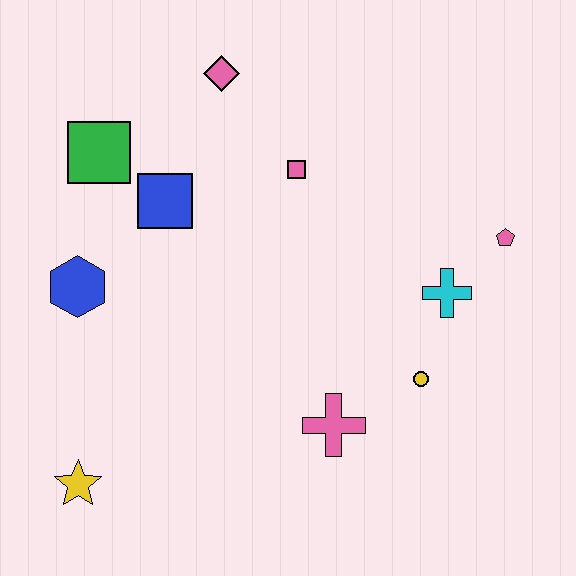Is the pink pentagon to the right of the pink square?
Yes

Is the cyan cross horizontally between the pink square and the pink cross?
No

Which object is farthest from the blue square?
The pink pentagon is farthest from the blue square.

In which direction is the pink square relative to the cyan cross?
The pink square is to the left of the cyan cross.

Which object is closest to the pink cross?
The yellow circle is closest to the pink cross.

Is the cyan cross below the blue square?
Yes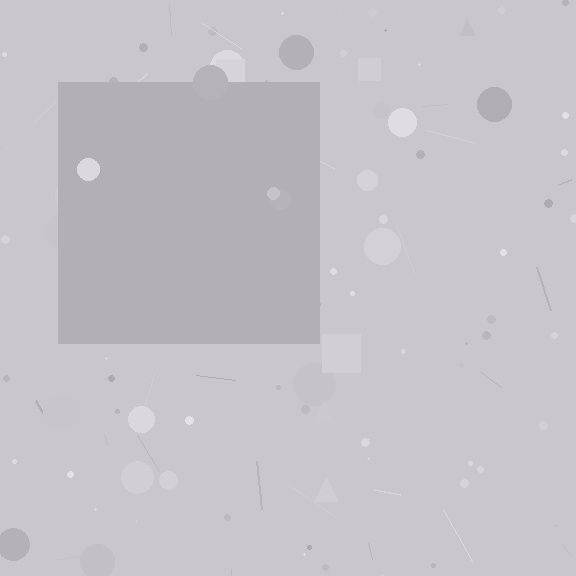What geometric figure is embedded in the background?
A square is embedded in the background.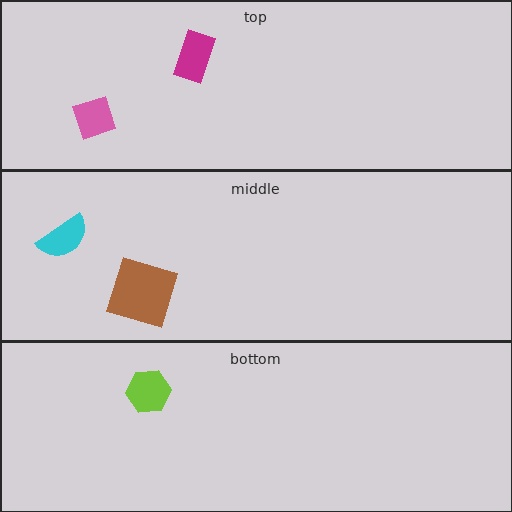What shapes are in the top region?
The pink diamond, the magenta rectangle.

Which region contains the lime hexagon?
The bottom region.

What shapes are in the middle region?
The cyan semicircle, the brown square.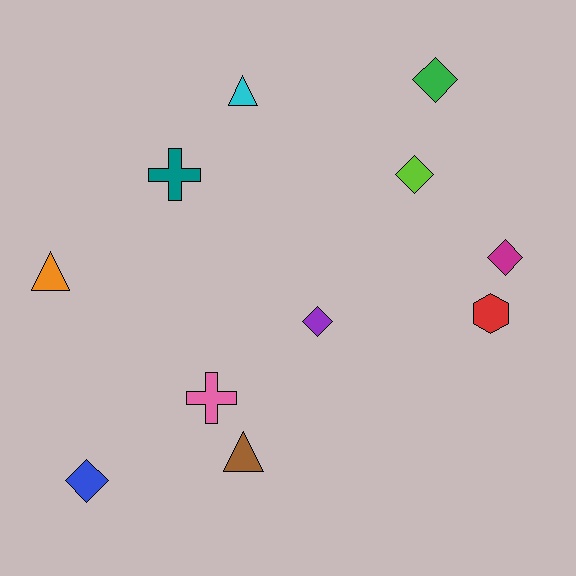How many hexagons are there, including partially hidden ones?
There is 1 hexagon.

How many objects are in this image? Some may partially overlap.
There are 11 objects.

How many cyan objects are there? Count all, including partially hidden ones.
There is 1 cyan object.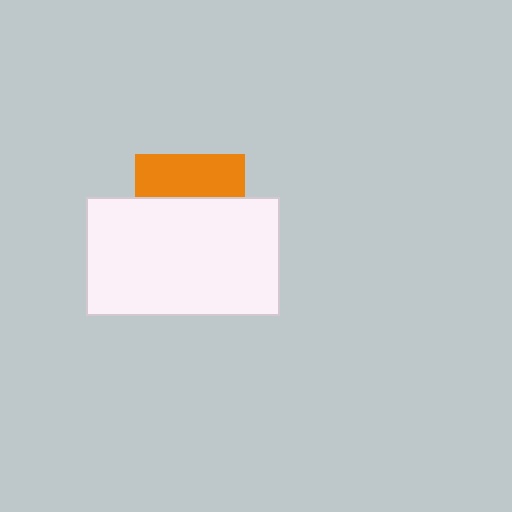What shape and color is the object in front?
The object in front is a white rectangle.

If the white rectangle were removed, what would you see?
You would see the complete orange square.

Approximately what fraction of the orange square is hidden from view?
Roughly 60% of the orange square is hidden behind the white rectangle.